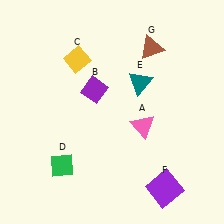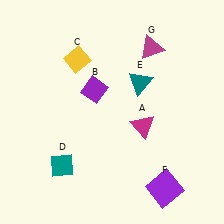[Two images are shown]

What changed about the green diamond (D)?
In Image 1, D is green. In Image 2, it changed to teal.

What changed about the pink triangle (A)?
In Image 1, A is pink. In Image 2, it changed to magenta.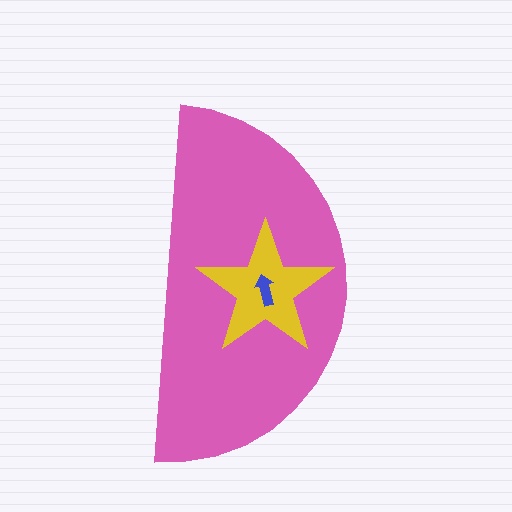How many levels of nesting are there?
3.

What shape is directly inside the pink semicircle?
The yellow star.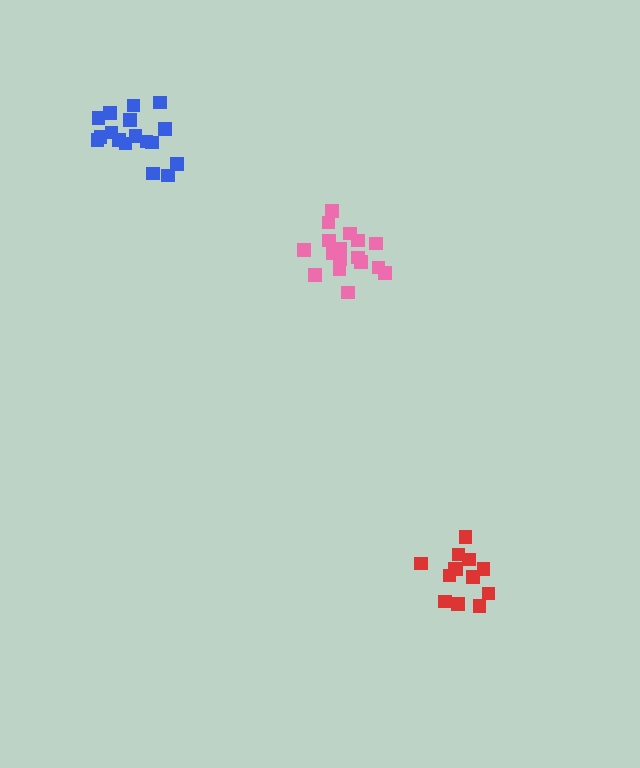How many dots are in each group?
Group 1: 17 dots, Group 2: 13 dots, Group 3: 17 dots (47 total).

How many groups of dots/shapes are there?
There are 3 groups.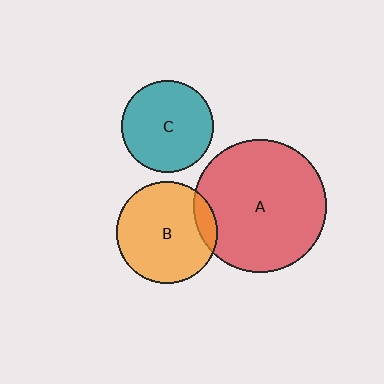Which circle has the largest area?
Circle A (red).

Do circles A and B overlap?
Yes.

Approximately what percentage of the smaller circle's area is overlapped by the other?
Approximately 10%.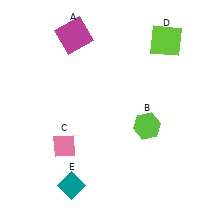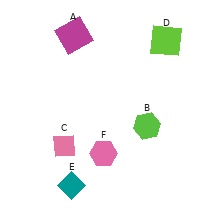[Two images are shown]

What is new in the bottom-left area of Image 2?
A pink hexagon (F) was added in the bottom-left area of Image 2.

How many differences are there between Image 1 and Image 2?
There is 1 difference between the two images.